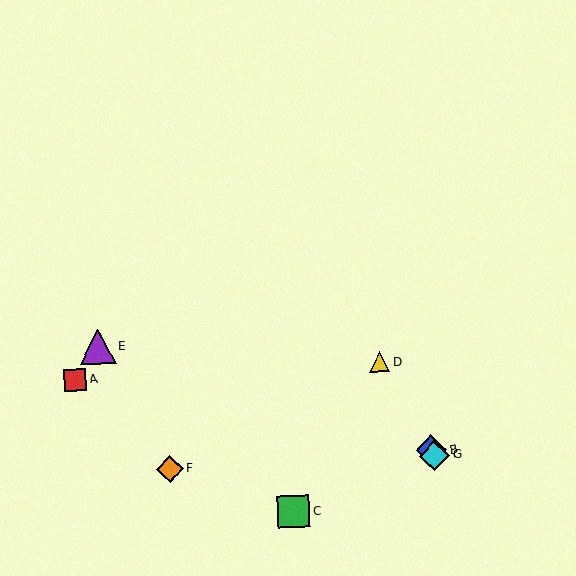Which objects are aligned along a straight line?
Objects B, D, G are aligned along a straight line.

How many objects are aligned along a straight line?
3 objects (B, D, G) are aligned along a straight line.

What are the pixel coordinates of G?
Object G is at (434, 456).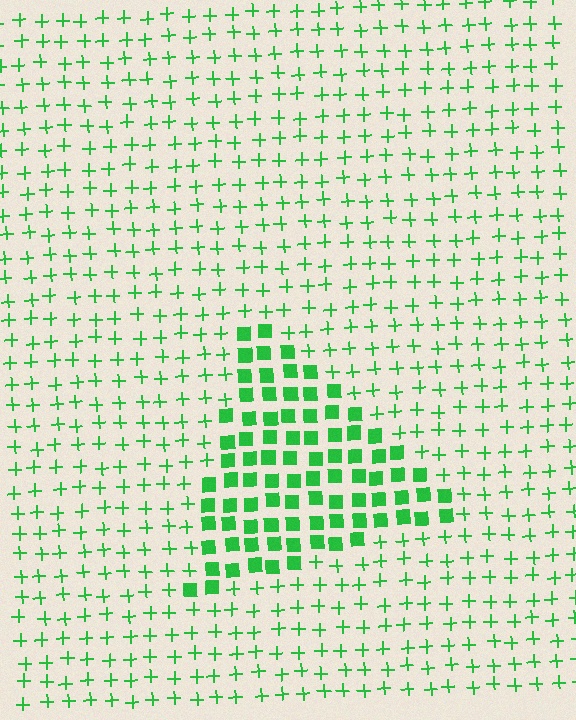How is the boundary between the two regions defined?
The boundary is defined by a change in element shape: squares inside vs. plus signs outside. All elements share the same color and spacing.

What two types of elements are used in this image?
The image uses squares inside the triangle region and plus signs outside it.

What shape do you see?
I see a triangle.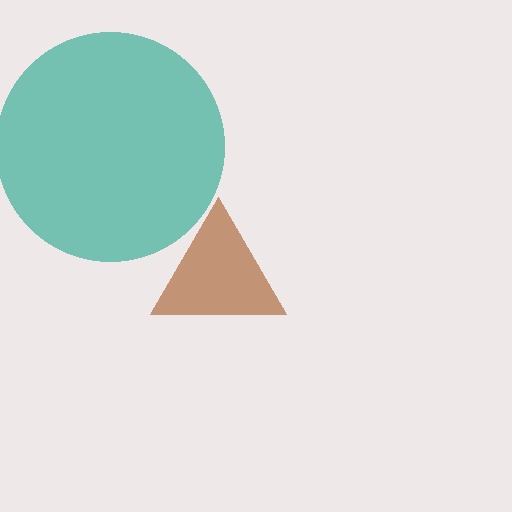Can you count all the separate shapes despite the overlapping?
Yes, there are 2 separate shapes.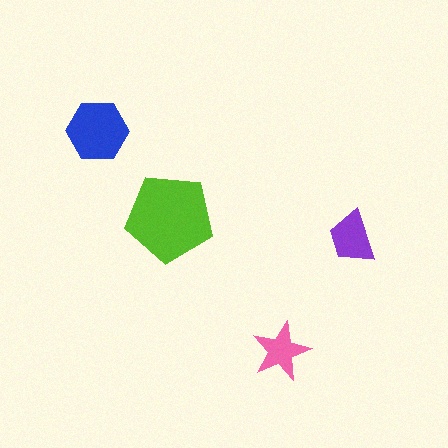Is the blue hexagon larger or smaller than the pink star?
Larger.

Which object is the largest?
The lime pentagon.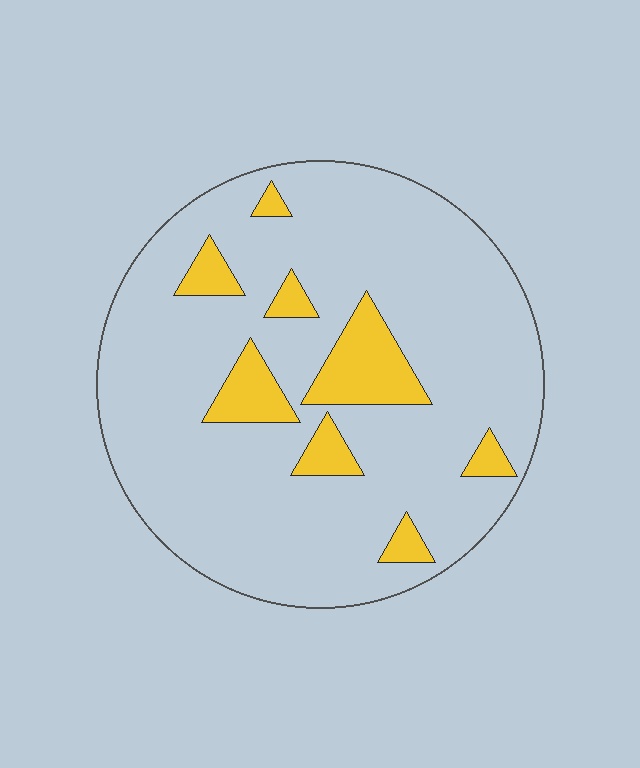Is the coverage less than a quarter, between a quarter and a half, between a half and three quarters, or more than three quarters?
Less than a quarter.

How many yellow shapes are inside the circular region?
8.